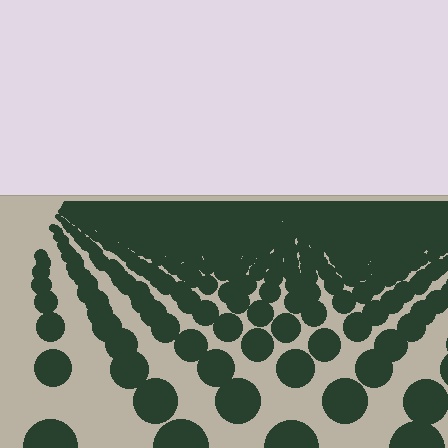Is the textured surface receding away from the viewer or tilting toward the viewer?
The surface is receding away from the viewer. Texture elements get smaller and denser toward the top.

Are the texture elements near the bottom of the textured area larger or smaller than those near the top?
Larger. Near the bottom, elements are closer to the viewer and appear at a bigger on-screen size.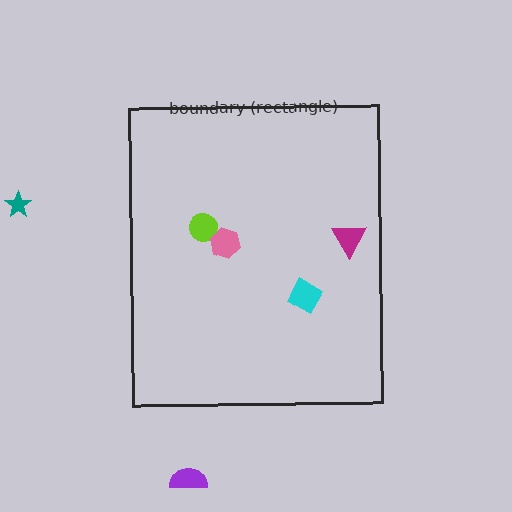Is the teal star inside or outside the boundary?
Outside.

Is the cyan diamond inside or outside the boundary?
Inside.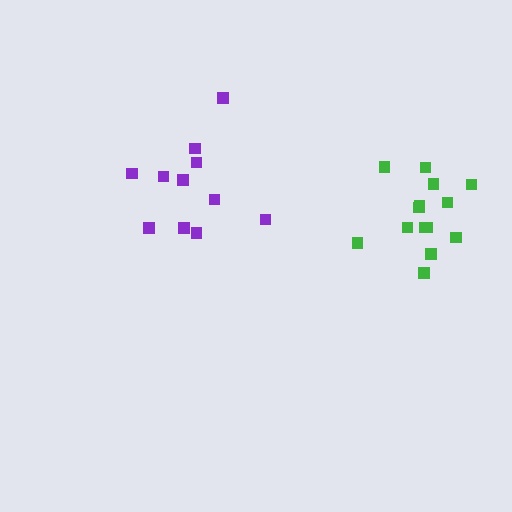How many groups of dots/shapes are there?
There are 2 groups.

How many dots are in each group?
Group 1: 14 dots, Group 2: 11 dots (25 total).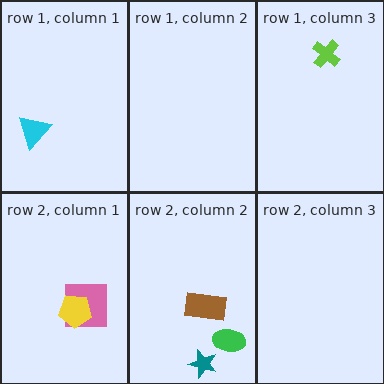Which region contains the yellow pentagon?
The row 2, column 1 region.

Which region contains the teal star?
The row 2, column 2 region.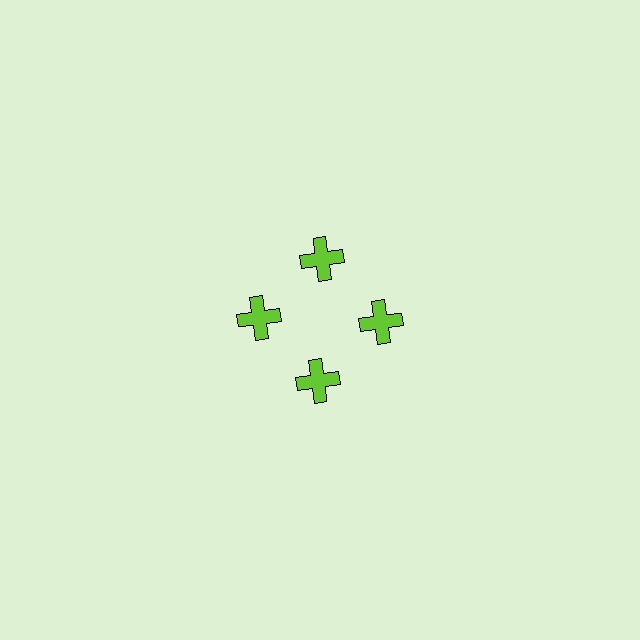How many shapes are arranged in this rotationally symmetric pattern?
There are 4 shapes, arranged in 4 groups of 1.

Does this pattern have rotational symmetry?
Yes, this pattern has 4-fold rotational symmetry. It looks the same after rotating 90 degrees around the center.